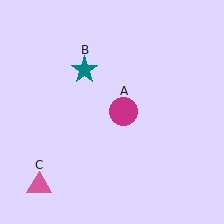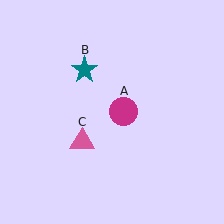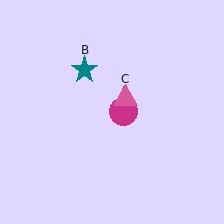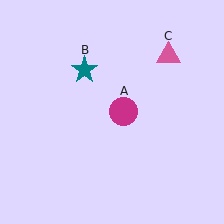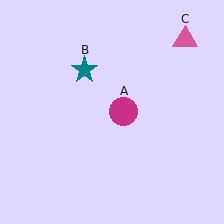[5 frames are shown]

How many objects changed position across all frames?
1 object changed position: pink triangle (object C).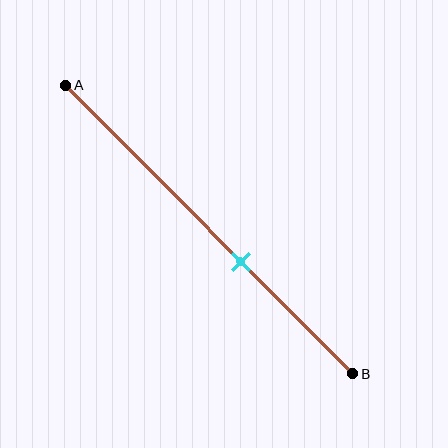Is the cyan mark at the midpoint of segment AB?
No, the mark is at about 60% from A, not at the 50% midpoint.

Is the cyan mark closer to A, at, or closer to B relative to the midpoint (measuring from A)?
The cyan mark is closer to point B than the midpoint of segment AB.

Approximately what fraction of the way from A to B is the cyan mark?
The cyan mark is approximately 60% of the way from A to B.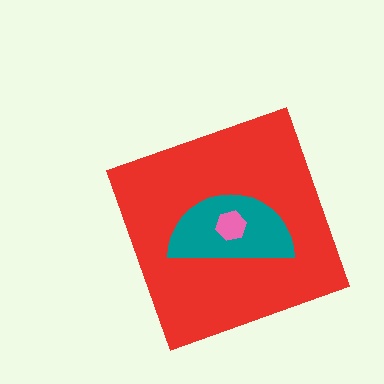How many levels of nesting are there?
3.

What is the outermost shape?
The red diamond.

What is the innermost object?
The pink hexagon.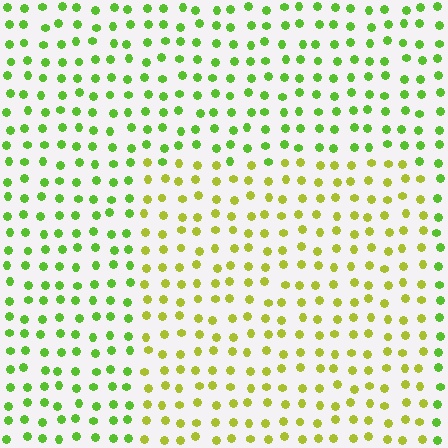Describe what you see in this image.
The image is filled with small lime elements in a uniform arrangement. A rectangle-shaped region is visible where the elements are tinted to a slightly different hue, forming a subtle color boundary.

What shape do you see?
I see a rectangle.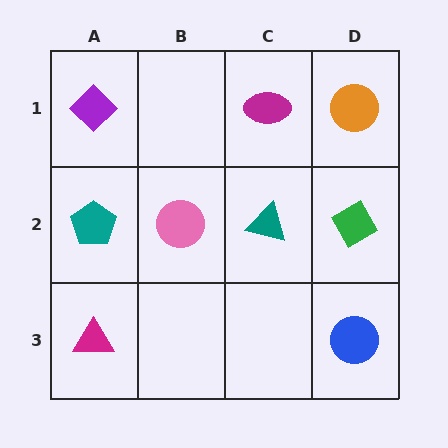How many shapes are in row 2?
4 shapes.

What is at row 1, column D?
An orange circle.